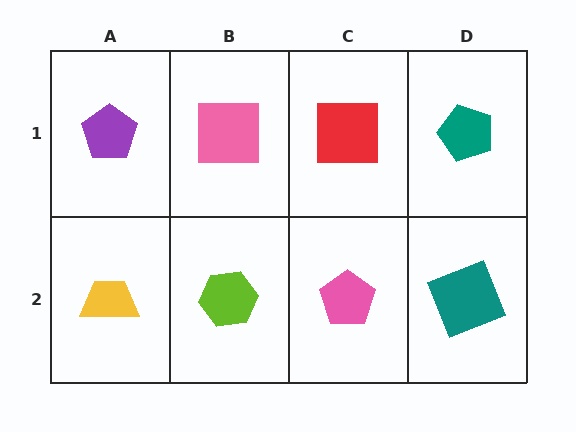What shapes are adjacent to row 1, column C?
A pink pentagon (row 2, column C), a pink square (row 1, column B), a teal pentagon (row 1, column D).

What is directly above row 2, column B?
A pink square.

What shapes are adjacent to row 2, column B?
A pink square (row 1, column B), a yellow trapezoid (row 2, column A), a pink pentagon (row 2, column C).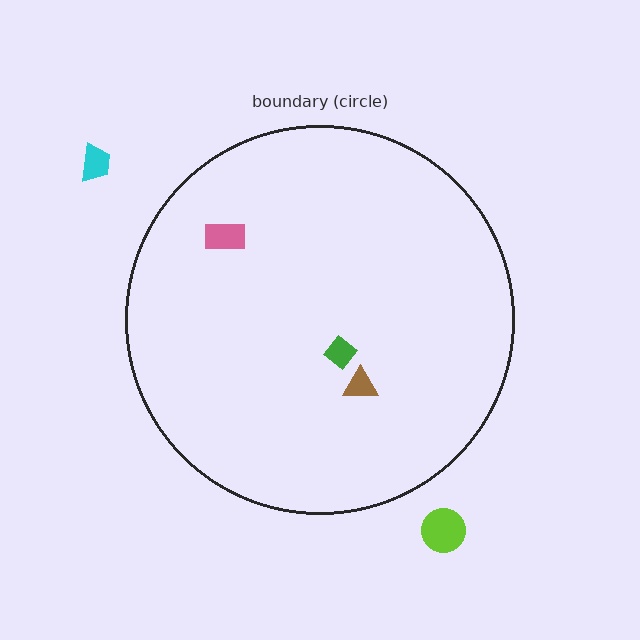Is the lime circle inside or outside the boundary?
Outside.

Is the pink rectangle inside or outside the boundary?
Inside.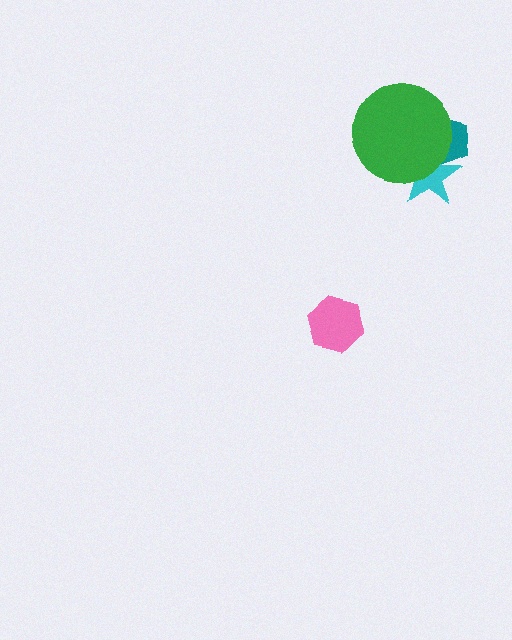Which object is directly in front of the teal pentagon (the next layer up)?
The cyan star is directly in front of the teal pentagon.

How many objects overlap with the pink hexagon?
0 objects overlap with the pink hexagon.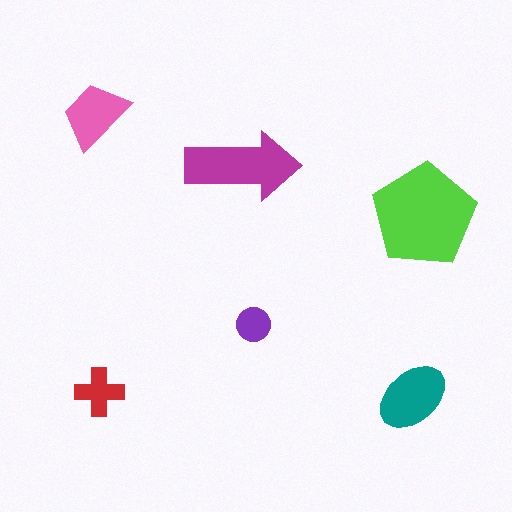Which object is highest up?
The pink trapezoid is topmost.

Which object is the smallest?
The purple circle.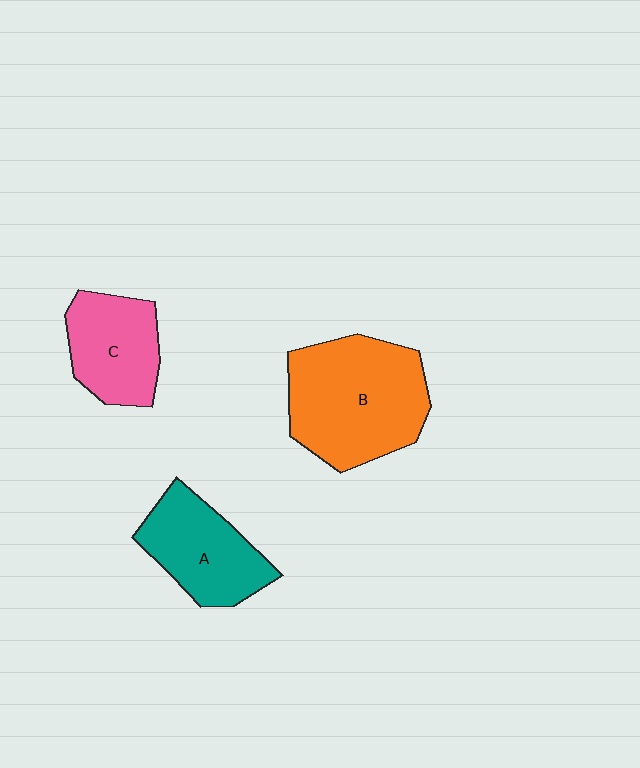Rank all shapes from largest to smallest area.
From largest to smallest: B (orange), A (teal), C (pink).